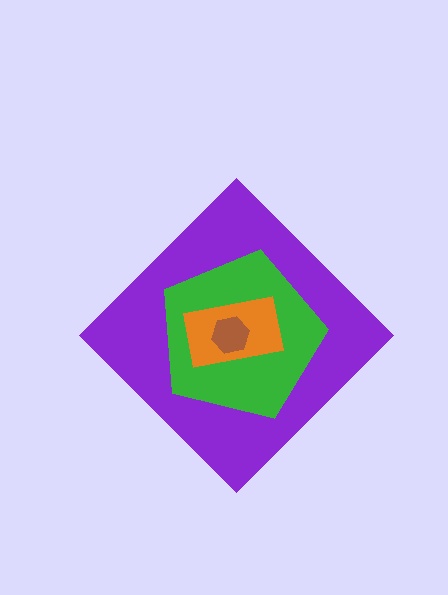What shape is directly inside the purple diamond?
The green pentagon.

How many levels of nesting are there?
4.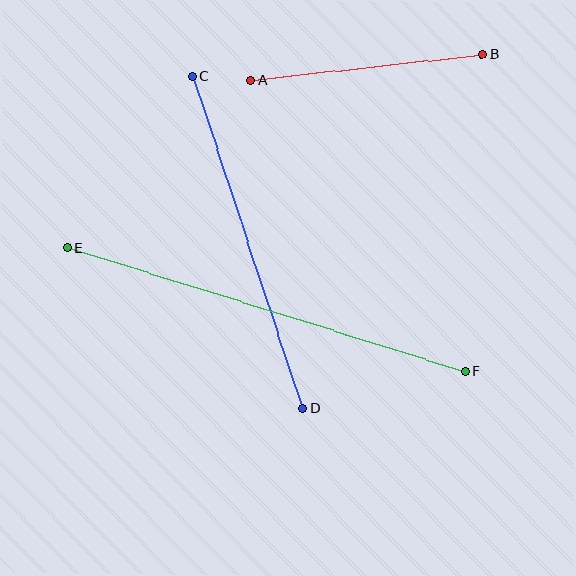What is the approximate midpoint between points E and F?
The midpoint is at approximately (267, 309) pixels.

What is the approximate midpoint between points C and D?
The midpoint is at approximately (248, 242) pixels.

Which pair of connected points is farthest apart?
Points E and F are farthest apart.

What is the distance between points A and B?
The distance is approximately 232 pixels.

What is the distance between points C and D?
The distance is approximately 350 pixels.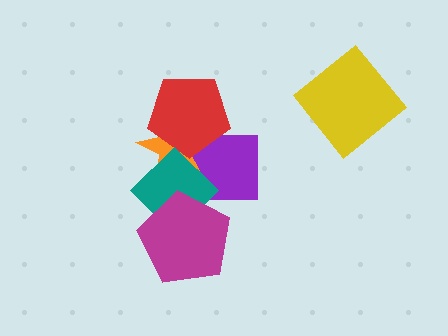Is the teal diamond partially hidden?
Yes, it is partially covered by another shape.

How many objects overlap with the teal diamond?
4 objects overlap with the teal diamond.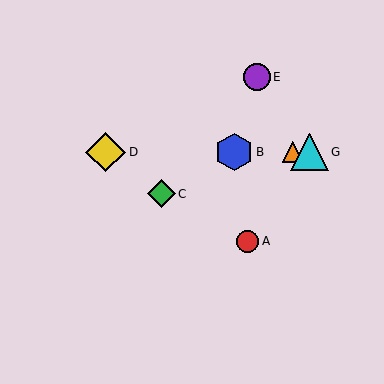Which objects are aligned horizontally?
Objects B, D, F, G are aligned horizontally.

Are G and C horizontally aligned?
No, G is at y≈152 and C is at y≈194.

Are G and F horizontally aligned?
Yes, both are at y≈152.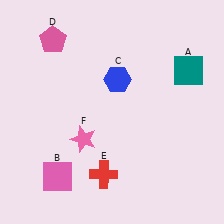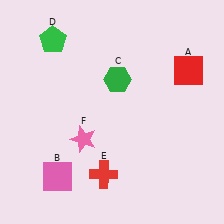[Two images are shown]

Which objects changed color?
A changed from teal to red. C changed from blue to green. D changed from pink to green.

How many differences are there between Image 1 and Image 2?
There are 3 differences between the two images.